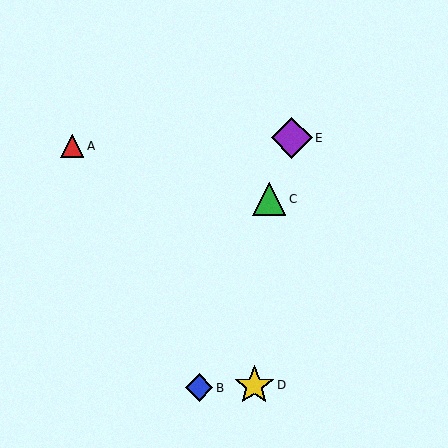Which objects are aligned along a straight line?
Objects B, C, E are aligned along a straight line.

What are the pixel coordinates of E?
Object E is at (292, 138).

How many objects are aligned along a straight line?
3 objects (B, C, E) are aligned along a straight line.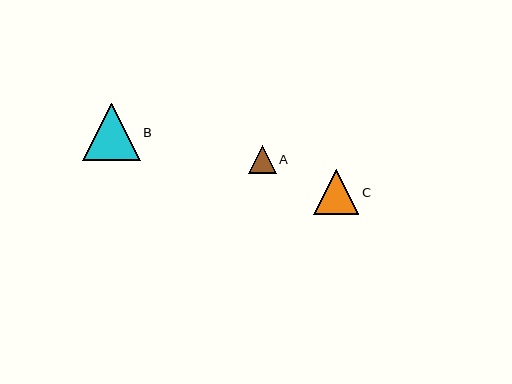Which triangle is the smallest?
Triangle A is the smallest with a size of approximately 28 pixels.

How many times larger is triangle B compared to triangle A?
Triangle B is approximately 2.0 times the size of triangle A.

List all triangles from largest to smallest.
From largest to smallest: B, C, A.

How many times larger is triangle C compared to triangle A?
Triangle C is approximately 1.6 times the size of triangle A.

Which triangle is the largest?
Triangle B is the largest with a size of approximately 57 pixels.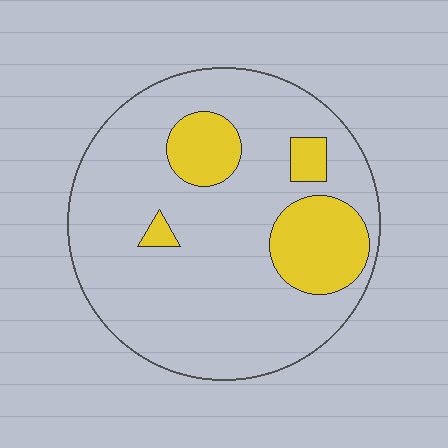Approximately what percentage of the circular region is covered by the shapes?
Approximately 20%.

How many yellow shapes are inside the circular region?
4.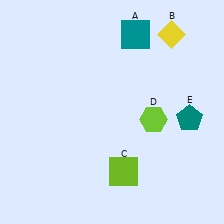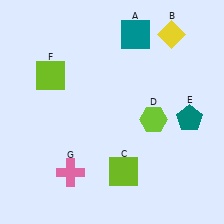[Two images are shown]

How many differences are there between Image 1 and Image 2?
There are 2 differences between the two images.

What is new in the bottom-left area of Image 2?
A pink cross (G) was added in the bottom-left area of Image 2.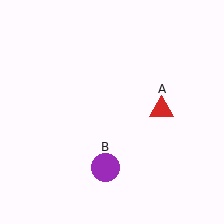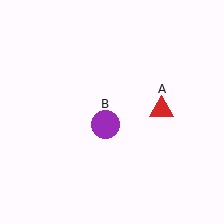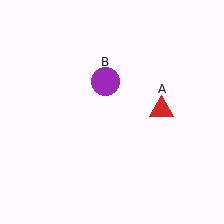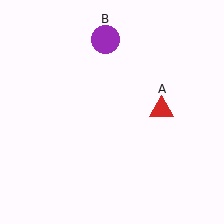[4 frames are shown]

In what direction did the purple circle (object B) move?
The purple circle (object B) moved up.